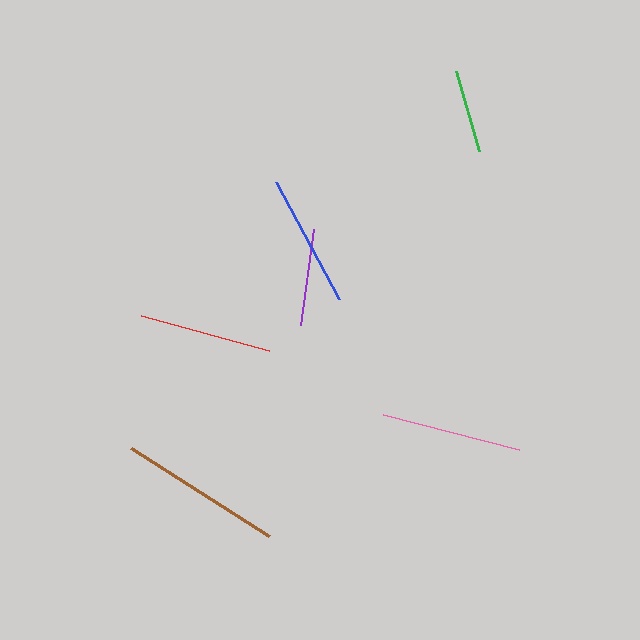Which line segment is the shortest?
The green line is the shortest at approximately 84 pixels.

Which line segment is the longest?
The brown line is the longest at approximately 164 pixels.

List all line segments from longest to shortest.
From longest to shortest: brown, pink, blue, red, purple, green.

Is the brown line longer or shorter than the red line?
The brown line is longer than the red line.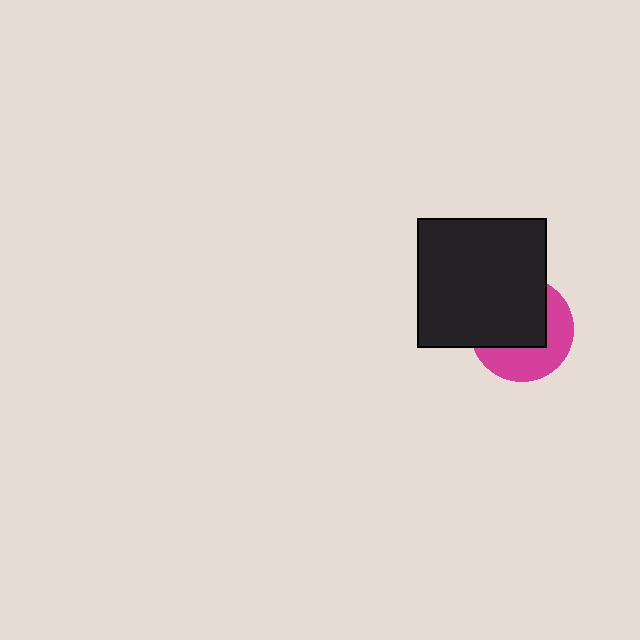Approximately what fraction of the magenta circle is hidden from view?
Roughly 56% of the magenta circle is hidden behind the black square.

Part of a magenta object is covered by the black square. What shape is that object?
It is a circle.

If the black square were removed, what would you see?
You would see the complete magenta circle.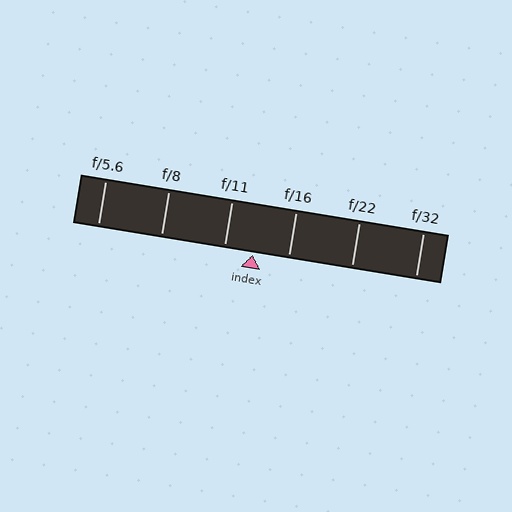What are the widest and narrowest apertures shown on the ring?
The widest aperture shown is f/5.6 and the narrowest is f/32.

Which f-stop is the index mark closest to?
The index mark is closest to f/11.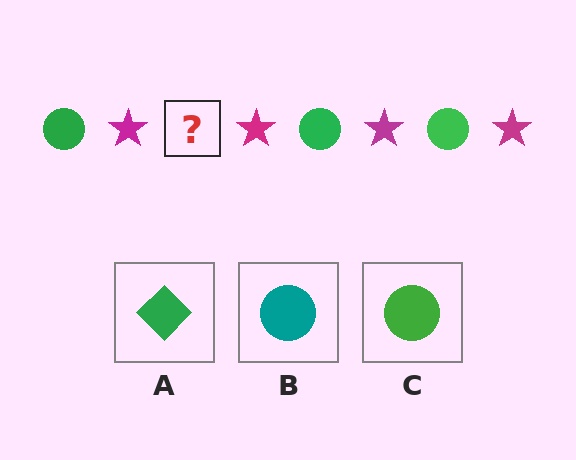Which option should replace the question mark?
Option C.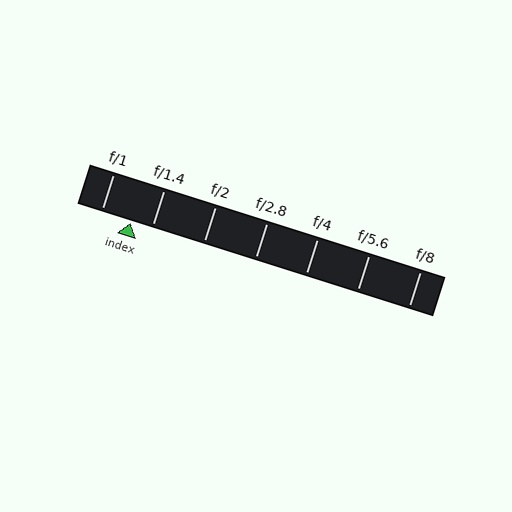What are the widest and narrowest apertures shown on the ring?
The widest aperture shown is f/1 and the narrowest is f/8.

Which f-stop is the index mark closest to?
The index mark is closest to f/1.4.